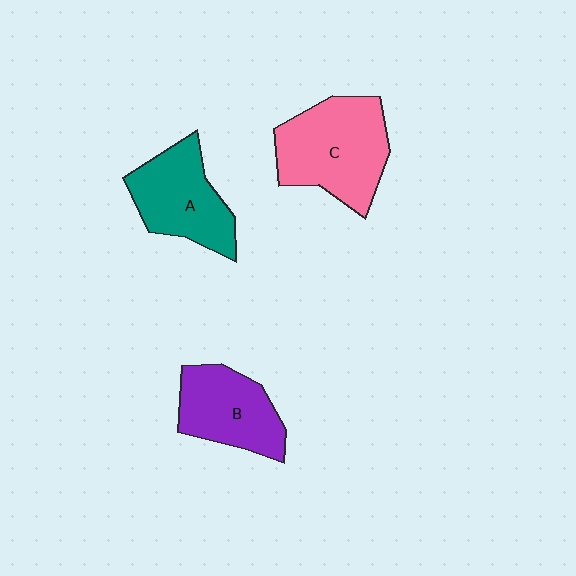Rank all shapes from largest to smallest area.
From largest to smallest: C (pink), A (teal), B (purple).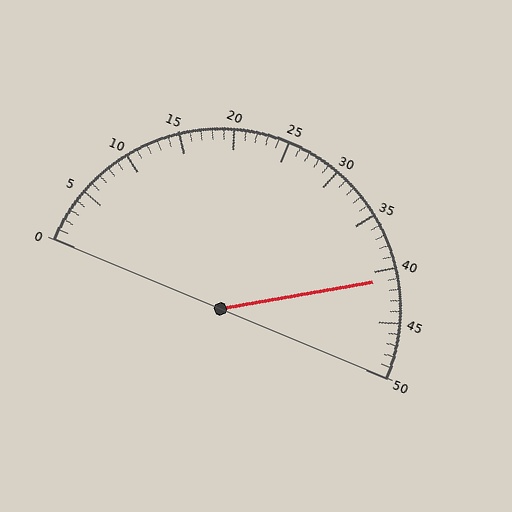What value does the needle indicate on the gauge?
The needle indicates approximately 41.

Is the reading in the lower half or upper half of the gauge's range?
The reading is in the upper half of the range (0 to 50).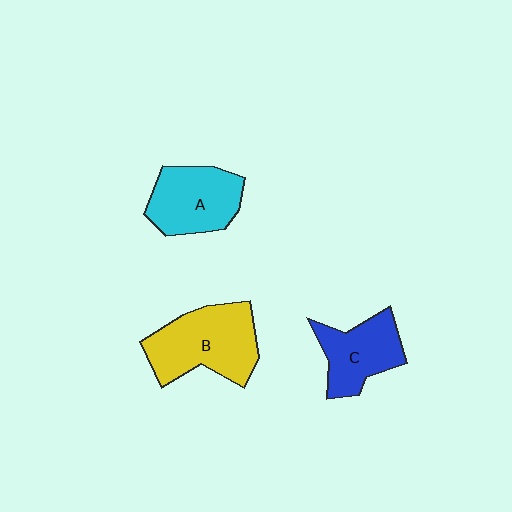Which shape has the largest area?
Shape B (yellow).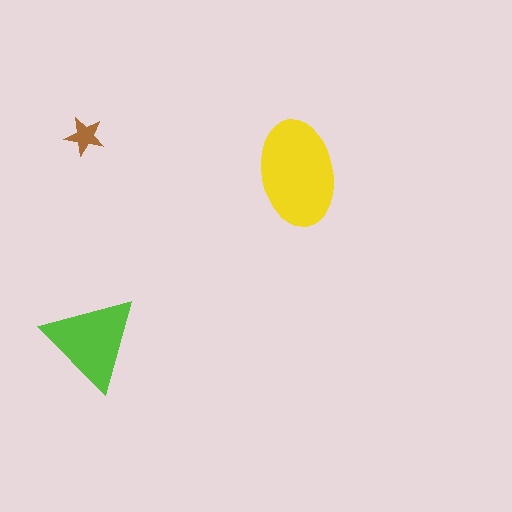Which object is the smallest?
The brown star.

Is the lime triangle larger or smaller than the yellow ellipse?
Smaller.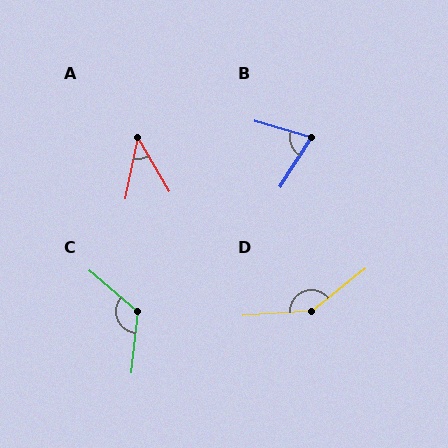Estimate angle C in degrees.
Approximately 125 degrees.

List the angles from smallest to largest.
A (42°), B (74°), C (125°), D (145°).